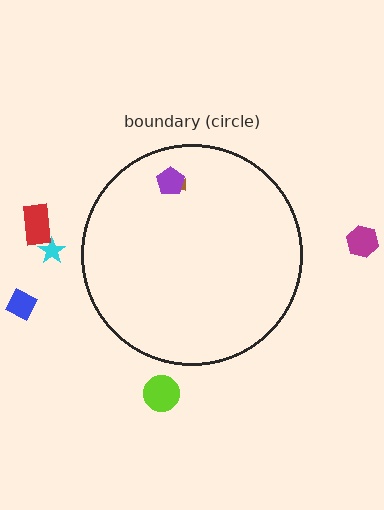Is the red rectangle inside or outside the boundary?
Outside.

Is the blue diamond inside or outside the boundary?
Outside.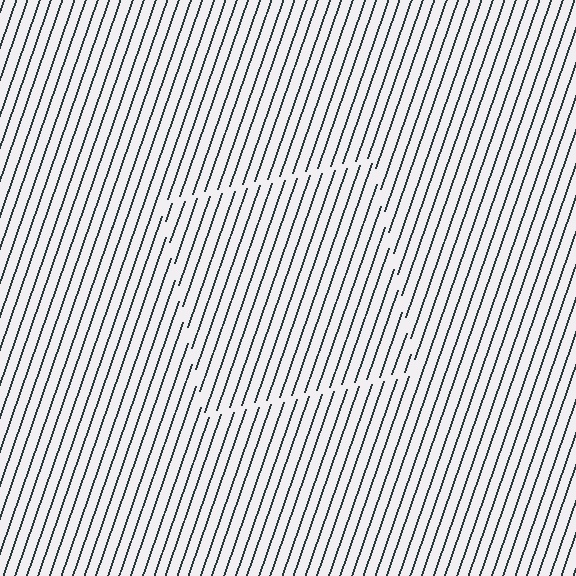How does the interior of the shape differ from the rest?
The interior of the shape contains the same grating, shifted by half a period — the contour is defined by the phase discontinuity where line-ends from the inner and outer gratings abut.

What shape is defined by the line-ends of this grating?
An illusory square. The interior of the shape contains the same grating, shifted by half a period — the contour is defined by the phase discontinuity where line-ends from the inner and outer gratings abut.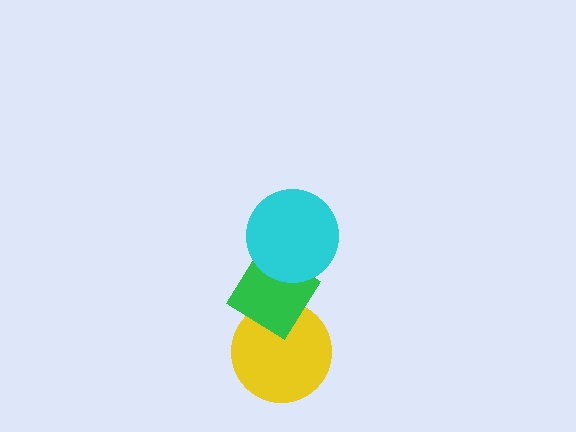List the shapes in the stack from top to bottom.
From top to bottom: the cyan circle, the green diamond, the yellow circle.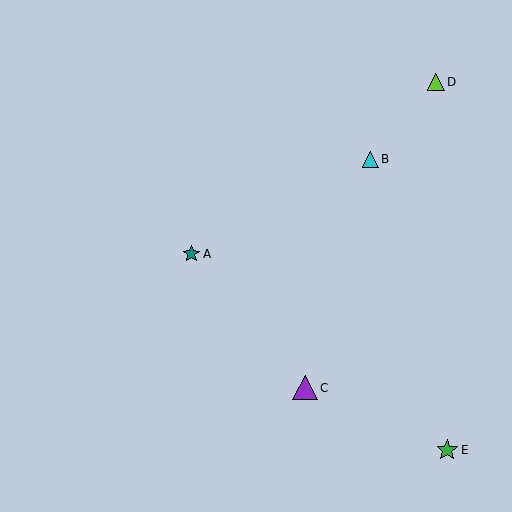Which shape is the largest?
The purple triangle (labeled C) is the largest.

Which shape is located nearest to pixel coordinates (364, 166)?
The cyan triangle (labeled B) at (370, 159) is nearest to that location.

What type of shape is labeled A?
Shape A is a teal star.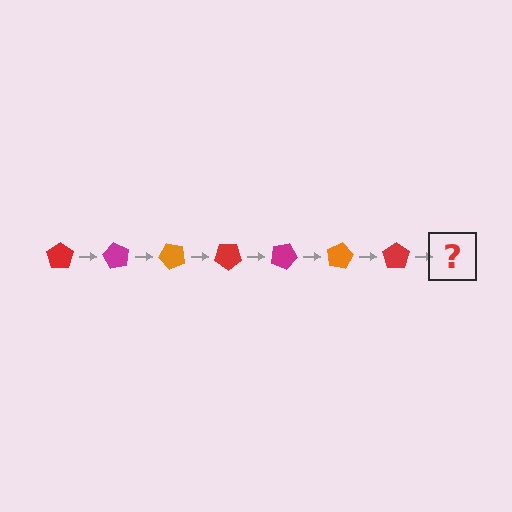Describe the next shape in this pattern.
It should be a magenta pentagon, rotated 420 degrees from the start.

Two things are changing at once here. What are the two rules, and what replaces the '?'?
The two rules are that it rotates 60 degrees each step and the color cycles through red, magenta, and orange. The '?' should be a magenta pentagon, rotated 420 degrees from the start.